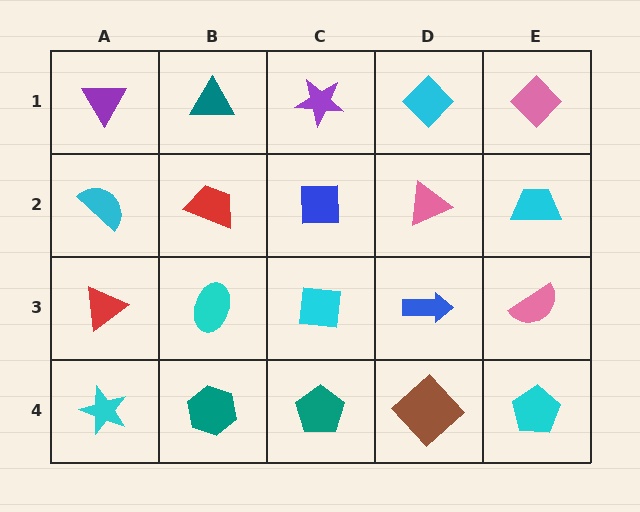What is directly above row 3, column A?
A cyan semicircle.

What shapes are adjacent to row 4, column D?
A blue arrow (row 3, column D), a teal pentagon (row 4, column C), a cyan pentagon (row 4, column E).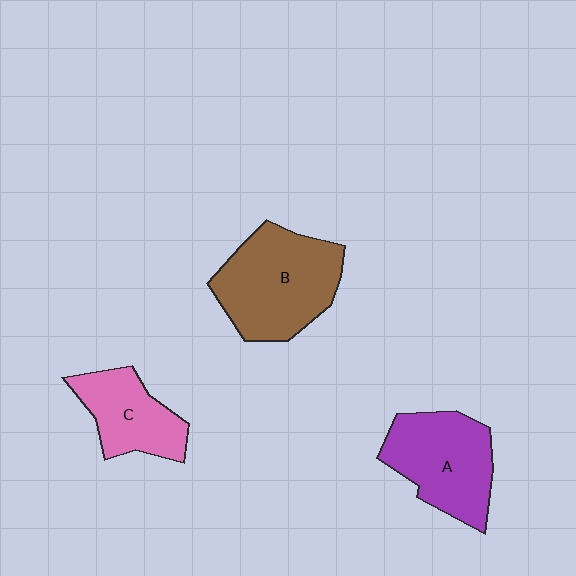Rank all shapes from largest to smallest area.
From largest to smallest: B (brown), A (purple), C (pink).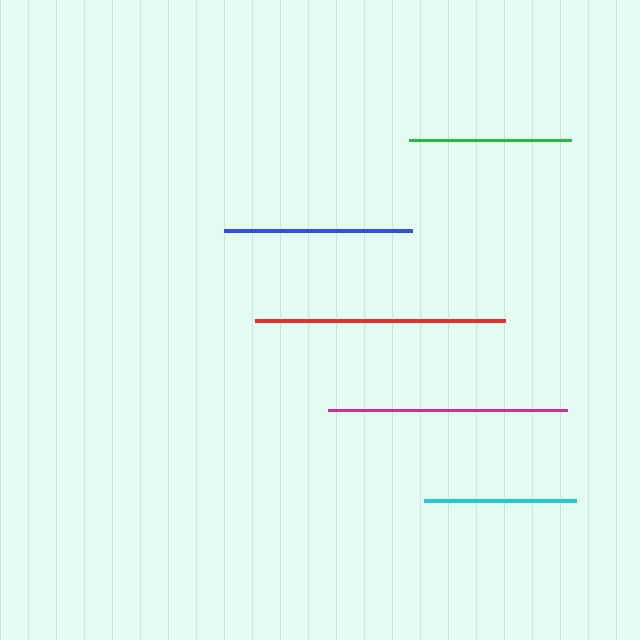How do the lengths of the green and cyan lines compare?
The green and cyan lines are approximately the same length.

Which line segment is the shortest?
The cyan line is the shortest at approximately 152 pixels.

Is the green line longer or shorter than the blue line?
The blue line is longer than the green line.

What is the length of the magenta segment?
The magenta segment is approximately 238 pixels long.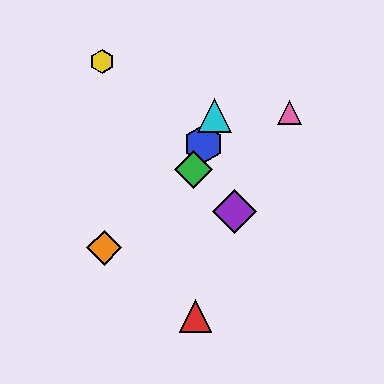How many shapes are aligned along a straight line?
3 shapes (the blue hexagon, the green diamond, the cyan triangle) are aligned along a straight line.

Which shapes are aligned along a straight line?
The blue hexagon, the green diamond, the cyan triangle are aligned along a straight line.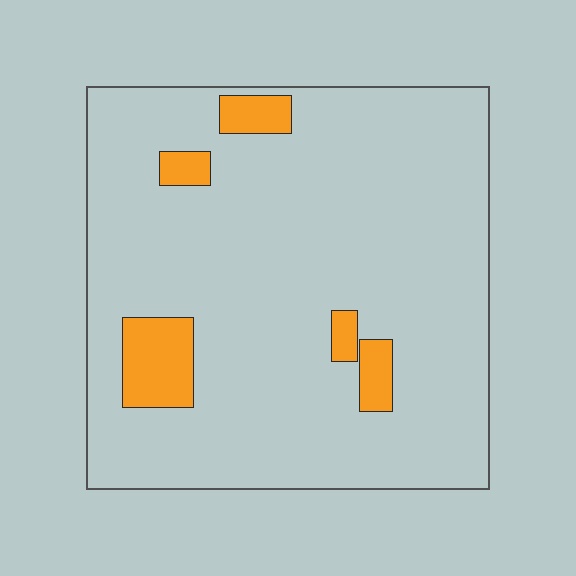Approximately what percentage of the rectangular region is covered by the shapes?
Approximately 10%.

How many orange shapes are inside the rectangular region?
5.